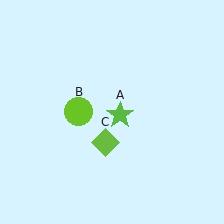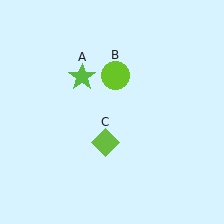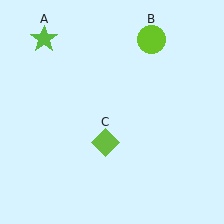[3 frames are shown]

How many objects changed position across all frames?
2 objects changed position: lime star (object A), lime circle (object B).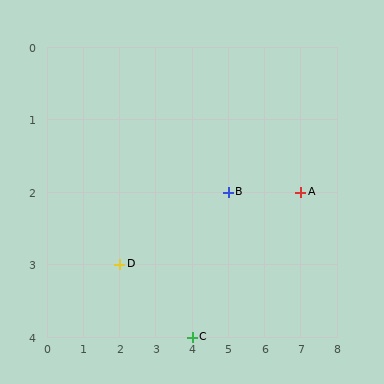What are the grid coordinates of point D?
Point D is at grid coordinates (2, 3).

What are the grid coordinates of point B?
Point B is at grid coordinates (5, 2).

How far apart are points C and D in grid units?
Points C and D are 2 columns and 1 row apart (about 2.2 grid units diagonally).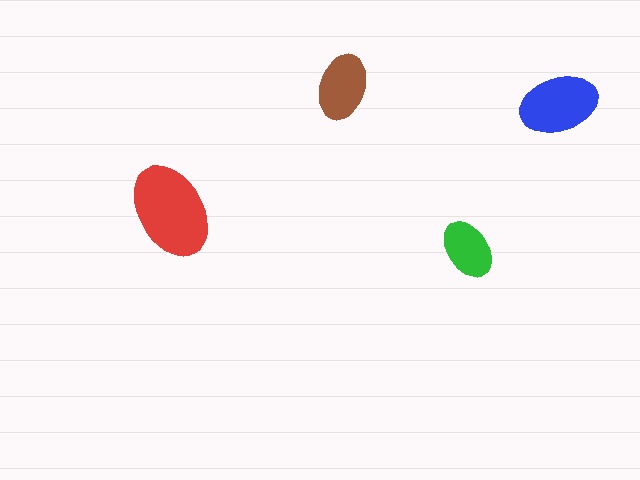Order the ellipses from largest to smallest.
the red one, the blue one, the brown one, the green one.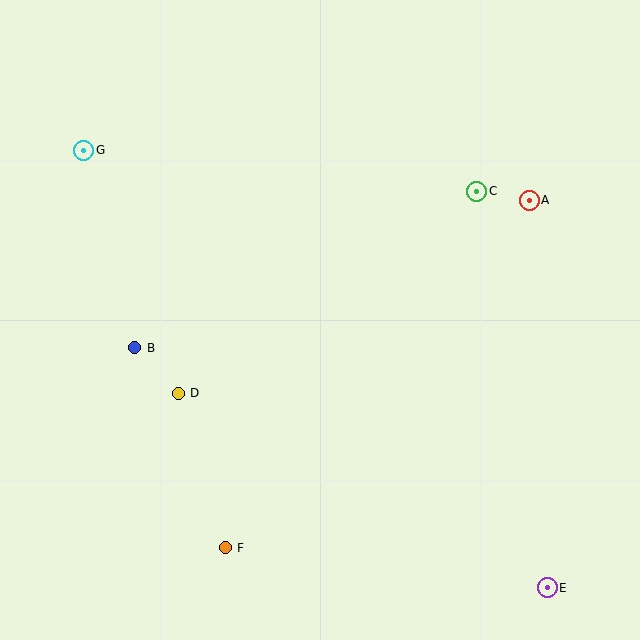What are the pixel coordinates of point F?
Point F is at (225, 548).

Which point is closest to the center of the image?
Point D at (178, 393) is closest to the center.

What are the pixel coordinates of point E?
Point E is at (547, 588).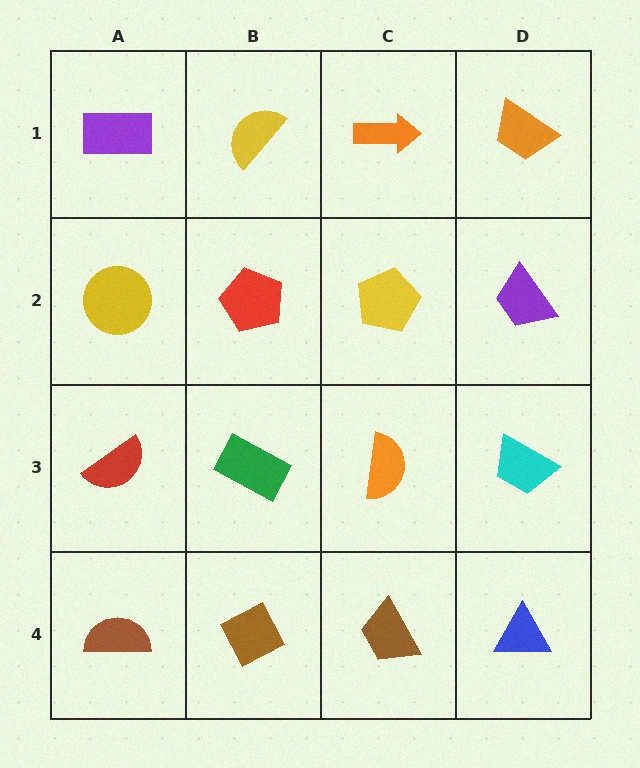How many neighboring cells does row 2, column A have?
3.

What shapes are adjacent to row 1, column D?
A purple trapezoid (row 2, column D), an orange arrow (row 1, column C).